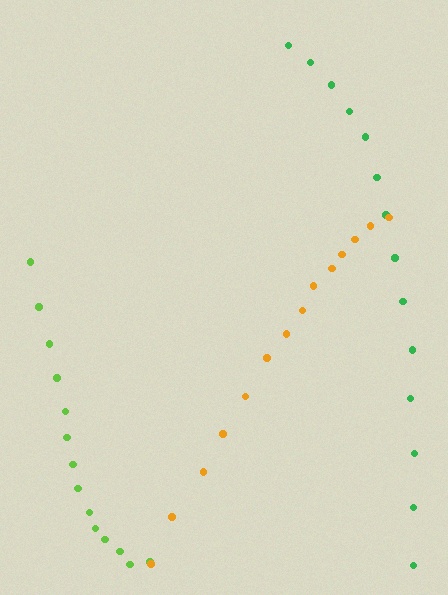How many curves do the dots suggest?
There are 3 distinct paths.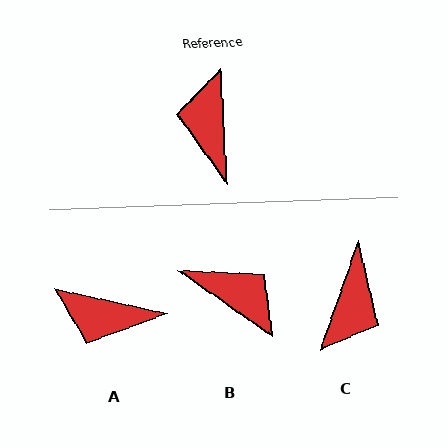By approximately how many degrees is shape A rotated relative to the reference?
Approximately 74 degrees counter-clockwise.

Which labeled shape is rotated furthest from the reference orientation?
C, about 158 degrees away.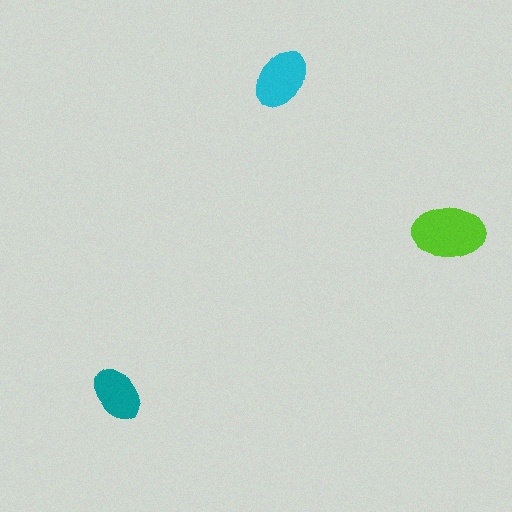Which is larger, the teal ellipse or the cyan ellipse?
The cyan one.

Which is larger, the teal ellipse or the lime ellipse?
The lime one.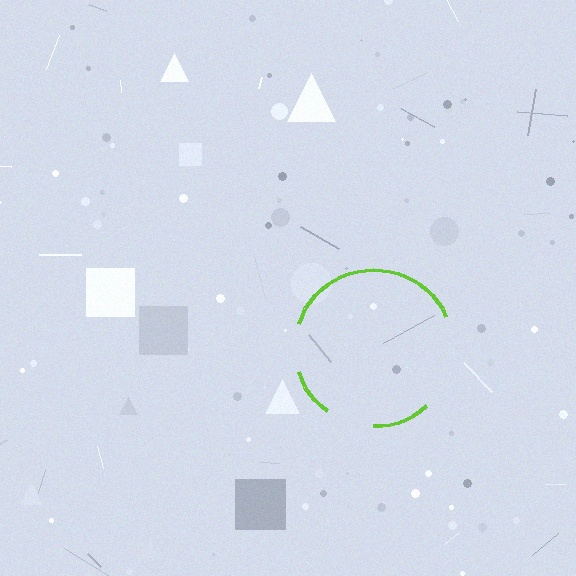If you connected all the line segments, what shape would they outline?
They would outline a circle.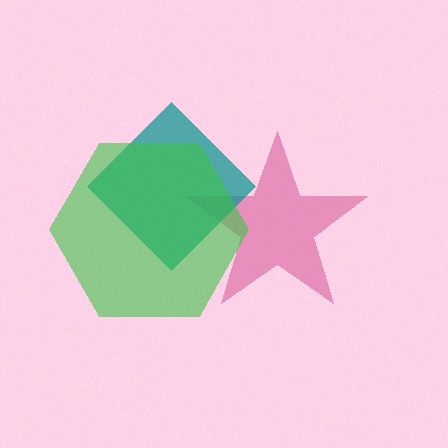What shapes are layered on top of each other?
The layered shapes are: a pink star, a teal diamond, a green hexagon.